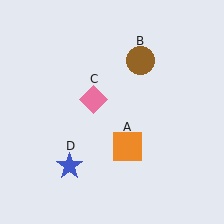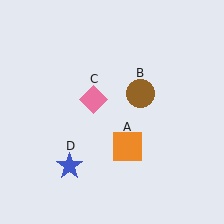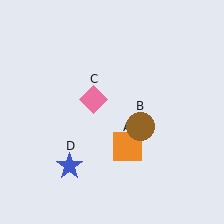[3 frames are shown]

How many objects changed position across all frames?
1 object changed position: brown circle (object B).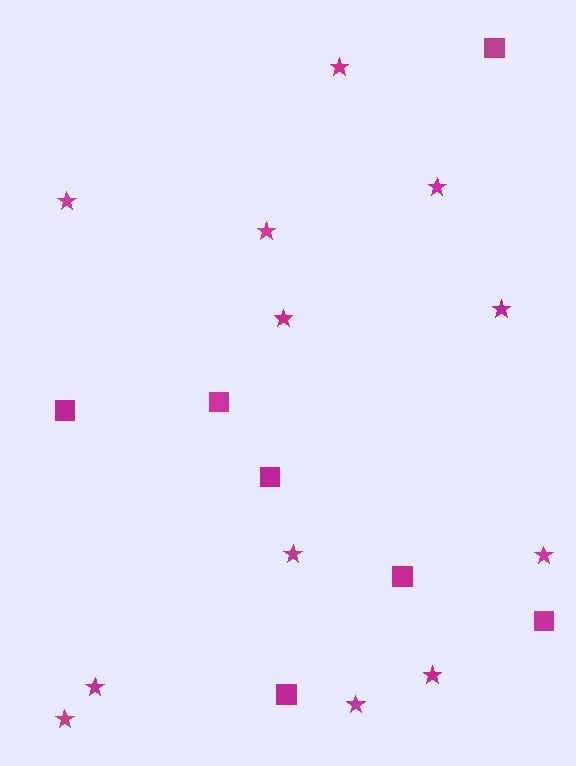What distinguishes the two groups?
There are 2 groups: one group of squares (7) and one group of stars (12).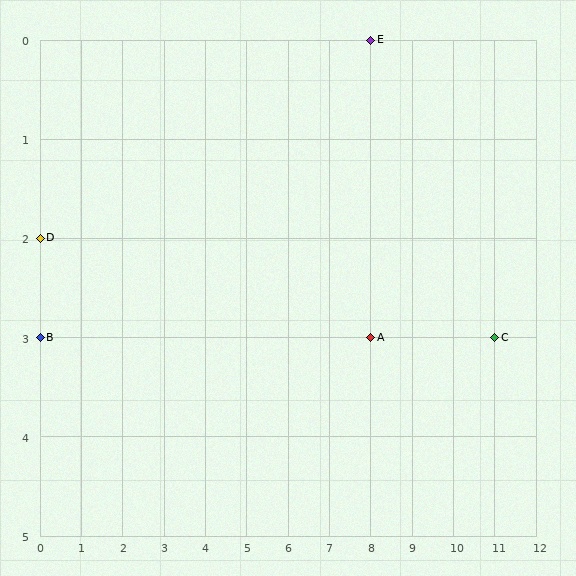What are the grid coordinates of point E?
Point E is at grid coordinates (8, 0).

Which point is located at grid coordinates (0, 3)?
Point B is at (0, 3).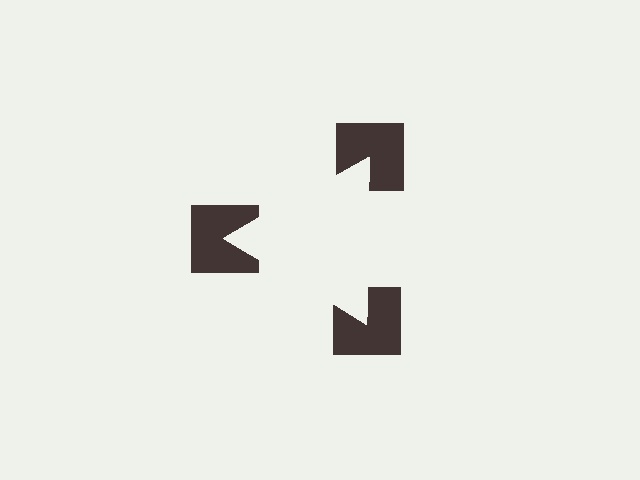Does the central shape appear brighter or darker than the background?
It typically appears slightly brighter than the background, even though no actual brightness change is drawn.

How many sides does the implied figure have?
3 sides.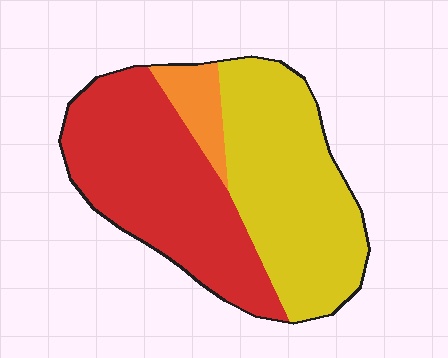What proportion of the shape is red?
Red takes up about one half (1/2) of the shape.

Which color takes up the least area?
Orange, at roughly 10%.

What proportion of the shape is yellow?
Yellow takes up between a quarter and a half of the shape.